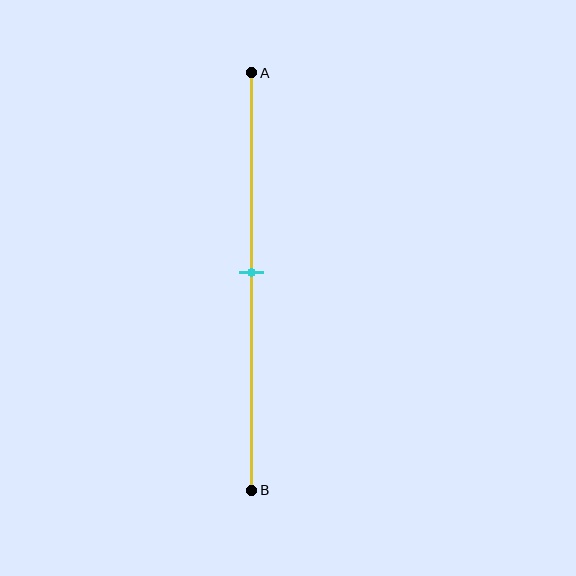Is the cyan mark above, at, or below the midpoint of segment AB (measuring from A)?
The cyan mark is approximately at the midpoint of segment AB.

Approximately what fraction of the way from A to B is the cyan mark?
The cyan mark is approximately 50% of the way from A to B.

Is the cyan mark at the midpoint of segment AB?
Yes, the mark is approximately at the midpoint.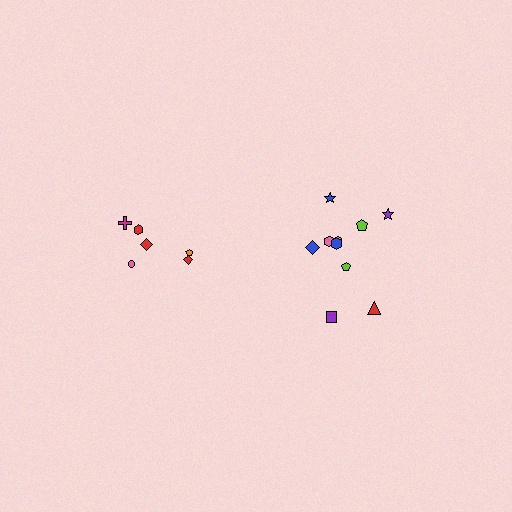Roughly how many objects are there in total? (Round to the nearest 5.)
Roughly 15 objects in total.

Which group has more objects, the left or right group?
The right group.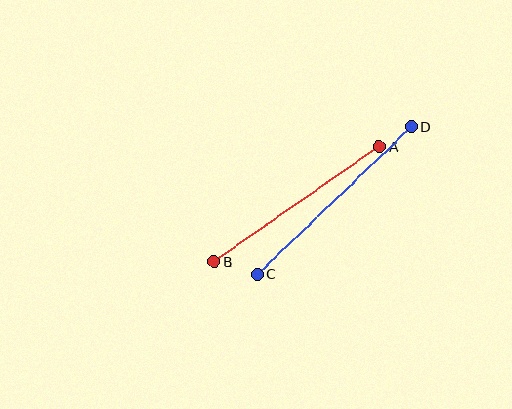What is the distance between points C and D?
The distance is approximately 214 pixels.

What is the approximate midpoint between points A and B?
The midpoint is at approximately (297, 204) pixels.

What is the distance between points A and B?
The distance is approximately 202 pixels.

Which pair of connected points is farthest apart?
Points C and D are farthest apart.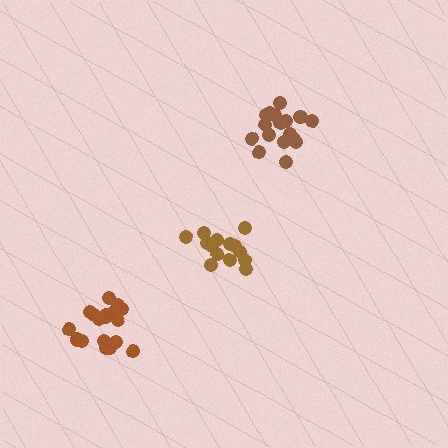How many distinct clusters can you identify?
There are 3 distinct clusters.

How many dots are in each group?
Group 1: 18 dots, Group 2: 14 dots, Group 3: 17 dots (49 total).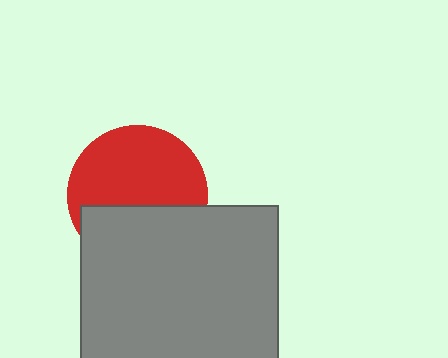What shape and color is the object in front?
The object in front is a gray square.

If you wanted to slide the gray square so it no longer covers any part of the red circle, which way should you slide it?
Slide it down — that is the most direct way to separate the two shapes.